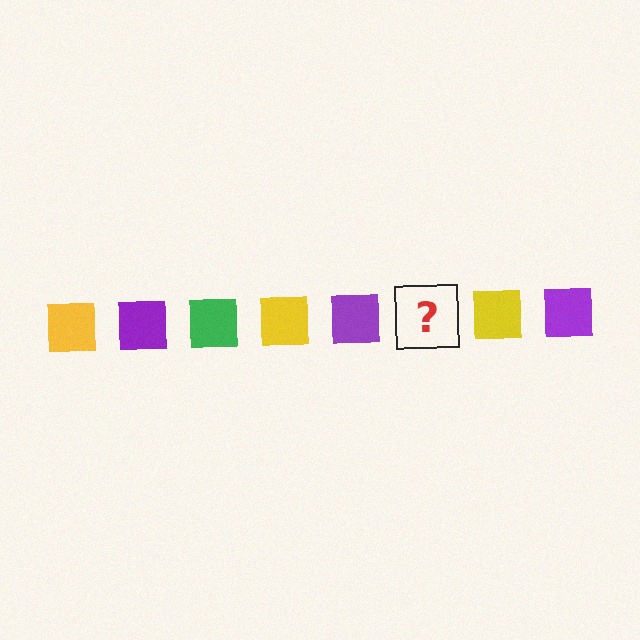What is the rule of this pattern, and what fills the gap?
The rule is that the pattern cycles through yellow, purple, green squares. The gap should be filled with a green square.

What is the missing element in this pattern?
The missing element is a green square.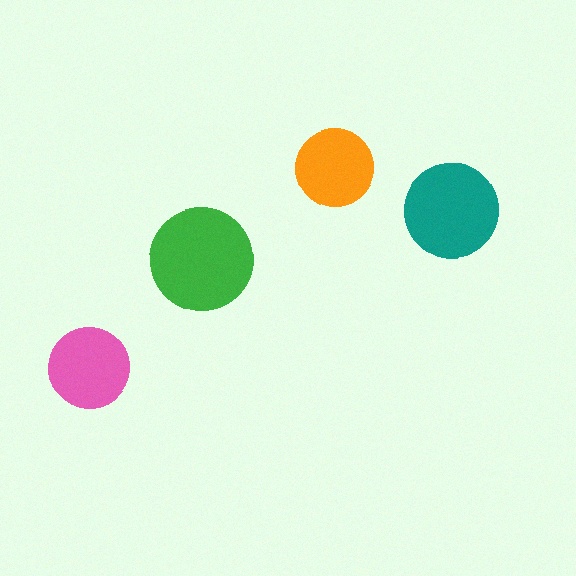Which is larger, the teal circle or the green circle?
The green one.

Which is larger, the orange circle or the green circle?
The green one.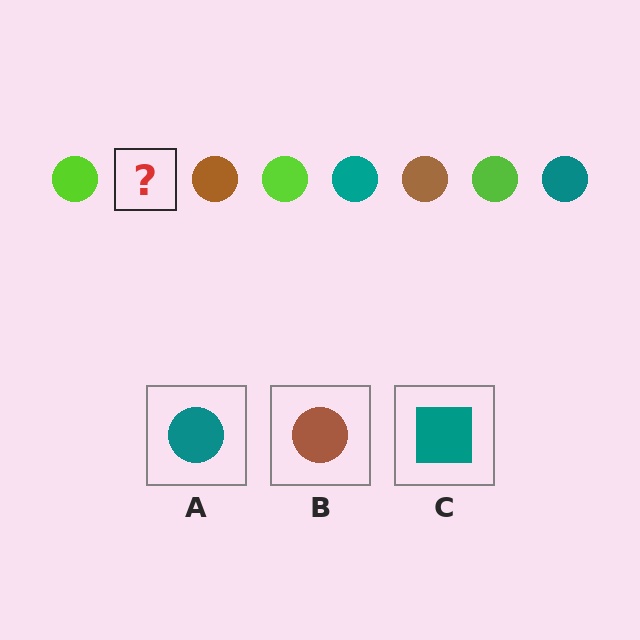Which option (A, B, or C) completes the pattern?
A.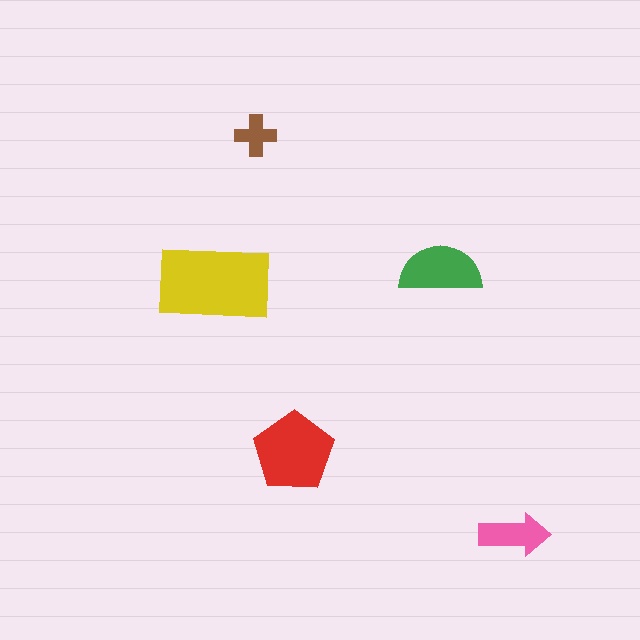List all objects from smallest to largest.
The brown cross, the pink arrow, the green semicircle, the red pentagon, the yellow rectangle.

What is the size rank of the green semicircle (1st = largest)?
3rd.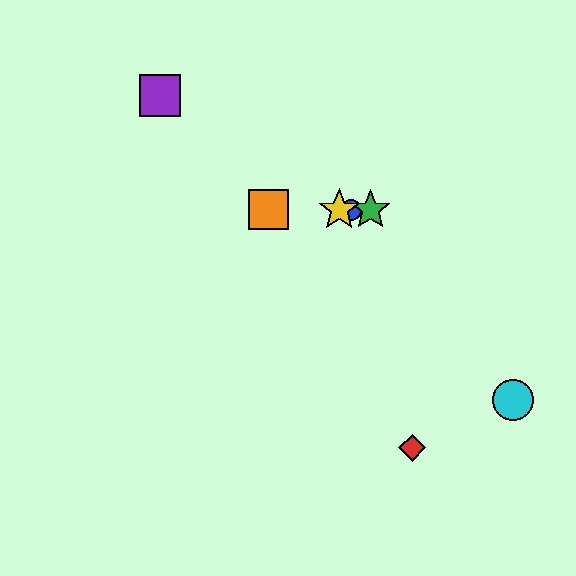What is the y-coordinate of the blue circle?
The blue circle is at y≈210.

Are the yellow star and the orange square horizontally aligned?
Yes, both are at y≈210.